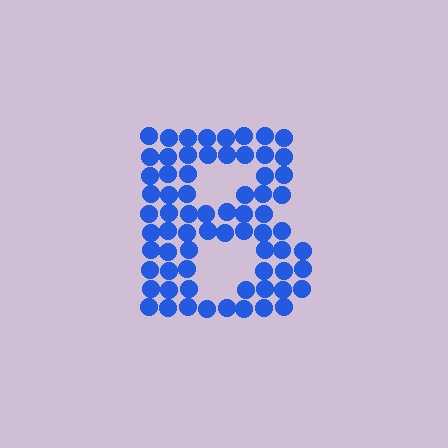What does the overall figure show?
The overall figure shows the letter B.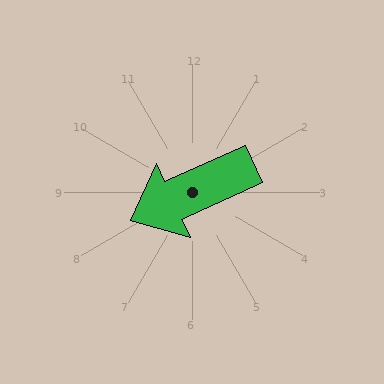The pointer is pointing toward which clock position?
Roughly 8 o'clock.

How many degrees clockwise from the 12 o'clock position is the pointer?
Approximately 246 degrees.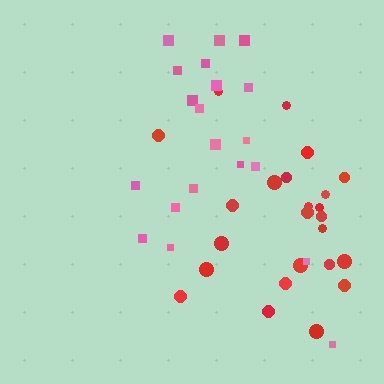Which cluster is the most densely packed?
Red.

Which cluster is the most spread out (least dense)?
Pink.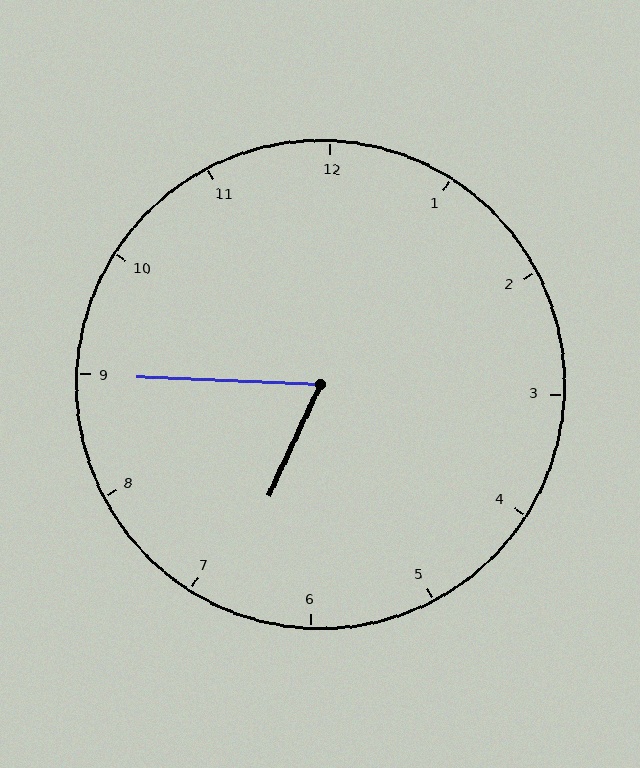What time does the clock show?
6:45.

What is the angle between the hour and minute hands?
Approximately 68 degrees.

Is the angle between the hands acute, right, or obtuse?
It is acute.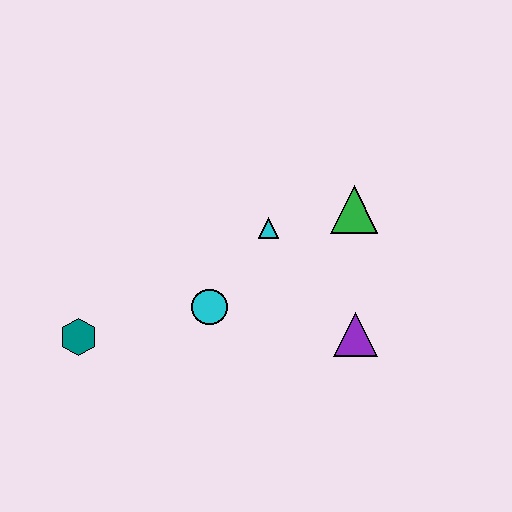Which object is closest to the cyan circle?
The cyan triangle is closest to the cyan circle.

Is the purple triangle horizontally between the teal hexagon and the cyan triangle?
No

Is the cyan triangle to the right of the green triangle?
No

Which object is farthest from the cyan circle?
The green triangle is farthest from the cyan circle.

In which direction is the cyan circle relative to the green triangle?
The cyan circle is to the left of the green triangle.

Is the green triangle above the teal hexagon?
Yes